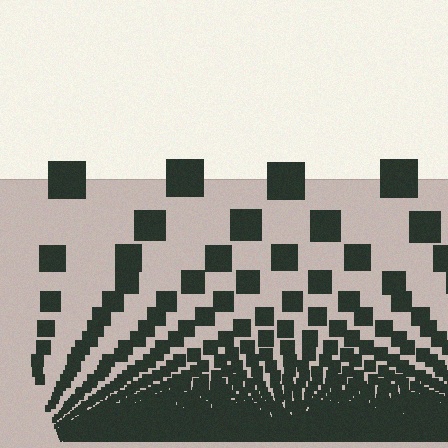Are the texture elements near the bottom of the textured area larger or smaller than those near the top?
Smaller. The gradient is inverted — elements near the bottom are smaller and denser.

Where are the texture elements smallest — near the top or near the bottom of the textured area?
Near the bottom.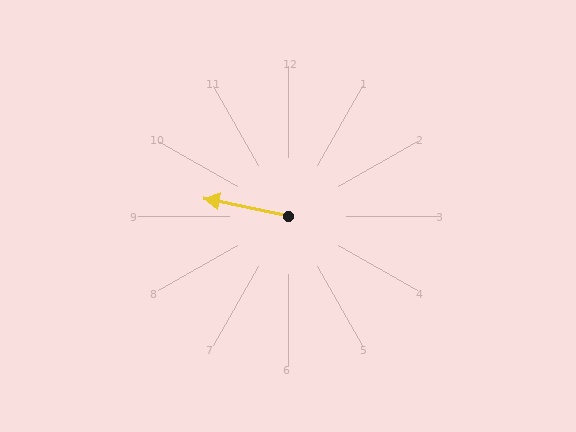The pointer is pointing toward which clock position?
Roughly 9 o'clock.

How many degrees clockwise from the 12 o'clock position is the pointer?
Approximately 282 degrees.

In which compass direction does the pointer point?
West.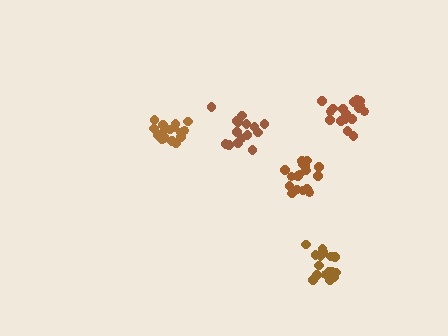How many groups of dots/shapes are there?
There are 5 groups.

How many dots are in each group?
Group 1: 17 dots, Group 2: 15 dots, Group 3: 19 dots, Group 4: 18 dots, Group 5: 17 dots (86 total).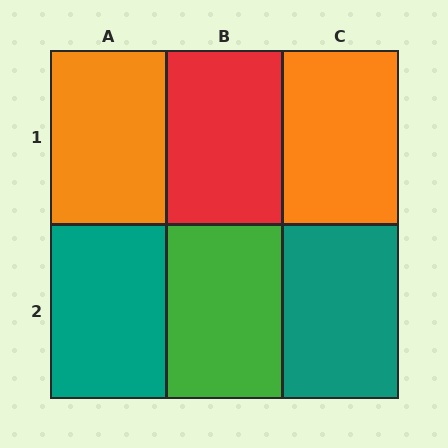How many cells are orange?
2 cells are orange.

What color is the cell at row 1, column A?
Orange.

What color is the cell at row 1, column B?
Red.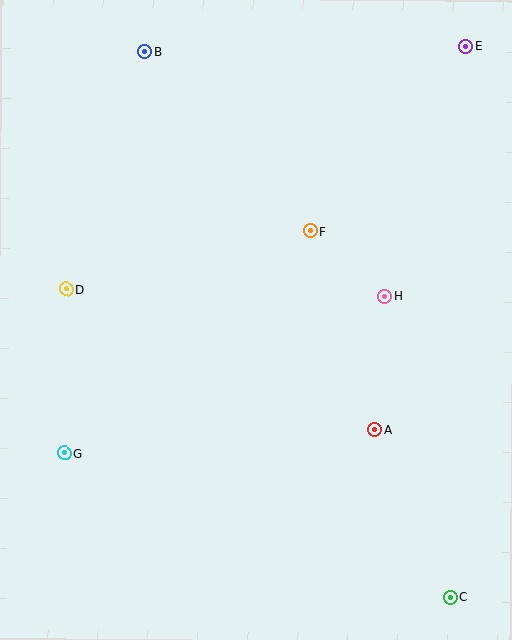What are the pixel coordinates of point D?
Point D is at (66, 289).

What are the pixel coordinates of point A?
Point A is at (375, 430).